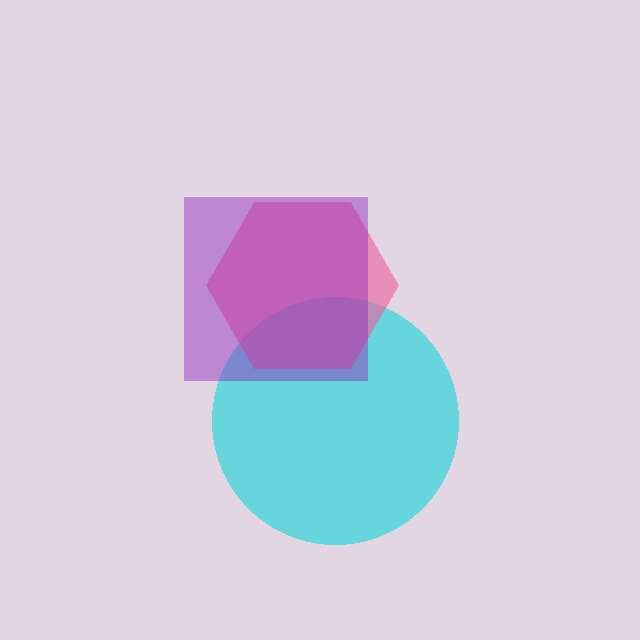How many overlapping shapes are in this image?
There are 3 overlapping shapes in the image.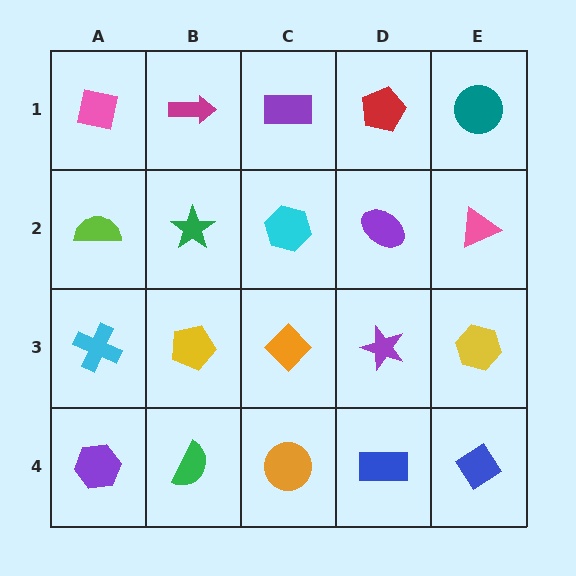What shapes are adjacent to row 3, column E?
A pink triangle (row 2, column E), a blue diamond (row 4, column E), a purple star (row 3, column D).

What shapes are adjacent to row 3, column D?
A purple ellipse (row 2, column D), a blue rectangle (row 4, column D), an orange diamond (row 3, column C), a yellow hexagon (row 3, column E).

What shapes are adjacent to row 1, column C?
A cyan hexagon (row 2, column C), a magenta arrow (row 1, column B), a red pentagon (row 1, column D).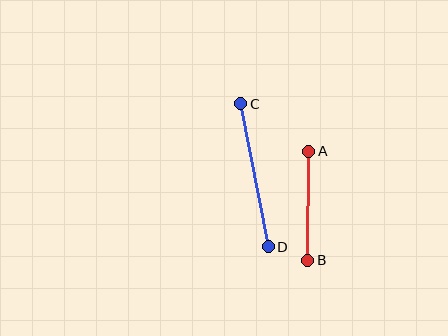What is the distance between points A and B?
The distance is approximately 109 pixels.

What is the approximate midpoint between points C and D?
The midpoint is at approximately (255, 175) pixels.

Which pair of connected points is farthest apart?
Points C and D are farthest apart.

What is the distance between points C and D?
The distance is approximately 145 pixels.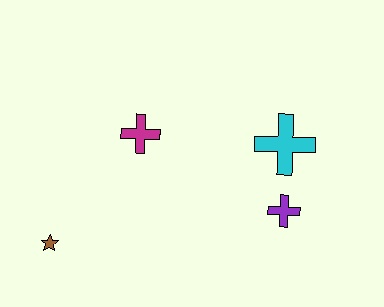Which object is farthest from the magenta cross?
The purple cross is farthest from the magenta cross.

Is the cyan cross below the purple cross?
No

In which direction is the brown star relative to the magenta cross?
The brown star is below the magenta cross.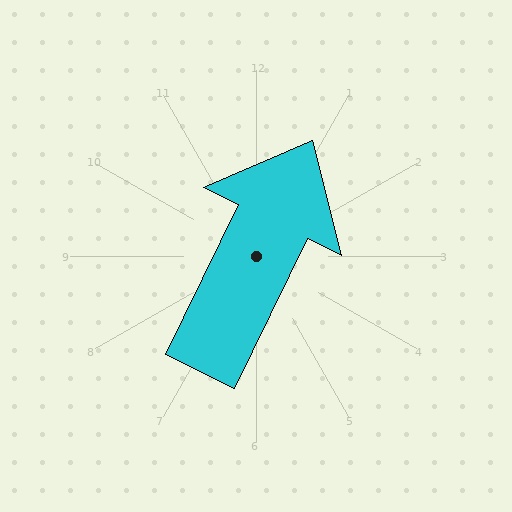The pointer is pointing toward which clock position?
Roughly 1 o'clock.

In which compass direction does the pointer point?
Northeast.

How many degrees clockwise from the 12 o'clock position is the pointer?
Approximately 26 degrees.